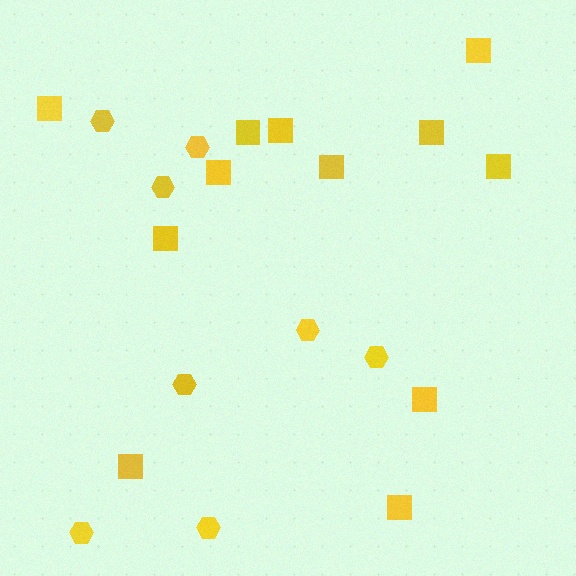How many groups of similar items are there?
There are 2 groups: one group of squares (12) and one group of hexagons (8).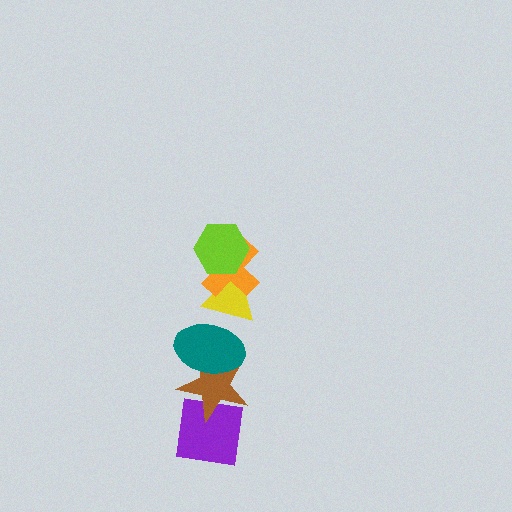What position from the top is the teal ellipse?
The teal ellipse is 4th from the top.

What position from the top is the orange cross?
The orange cross is 2nd from the top.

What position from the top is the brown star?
The brown star is 5th from the top.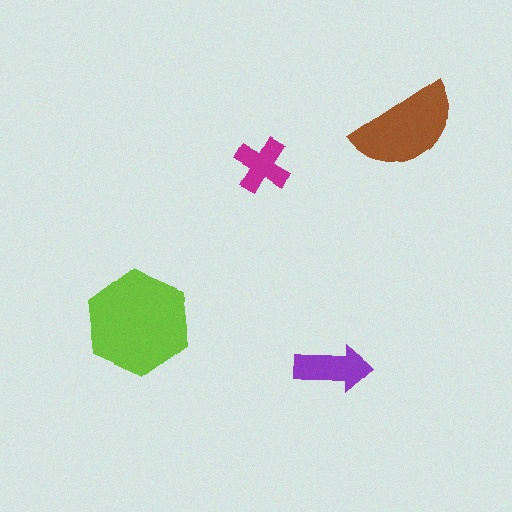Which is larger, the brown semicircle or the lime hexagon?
The lime hexagon.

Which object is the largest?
The lime hexagon.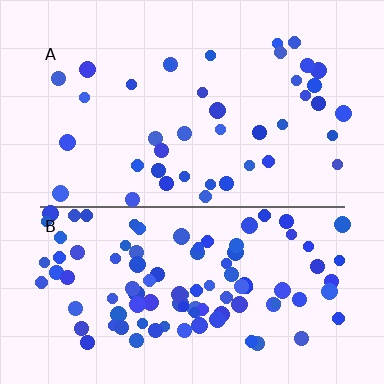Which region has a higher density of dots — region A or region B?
B (the bottom).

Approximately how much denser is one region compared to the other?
Approximately 2.4× — region B over region A.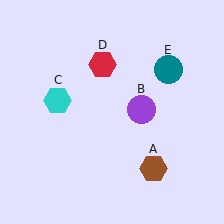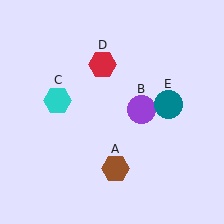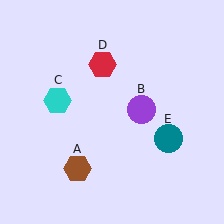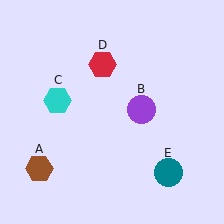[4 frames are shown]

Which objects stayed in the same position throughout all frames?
Purple circle (object B) and cyan hexagon (object C) and red hexagon (object D) remained stationary.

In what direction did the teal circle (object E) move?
The teal circle (object E) moved down.